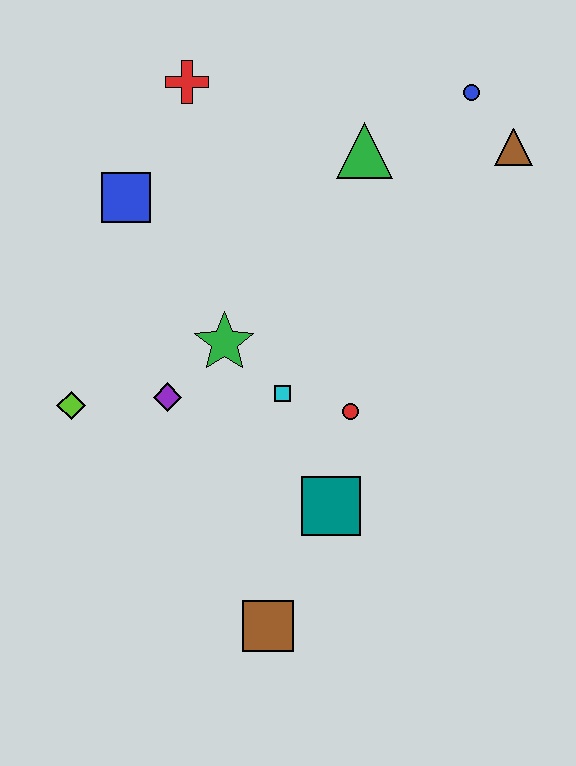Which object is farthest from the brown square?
The blue circle is farthest from the brown square.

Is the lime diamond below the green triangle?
Yes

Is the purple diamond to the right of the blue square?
Yes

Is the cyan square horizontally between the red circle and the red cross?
Yes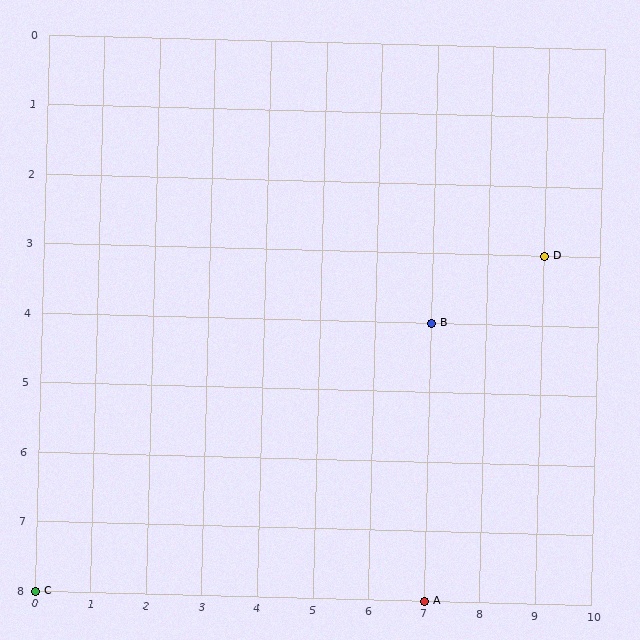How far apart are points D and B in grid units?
Points D and B are 2 columns and 1 row apart (about 2.2 grid units diagonally).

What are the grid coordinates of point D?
Point D is at grid coordinates (9, 3).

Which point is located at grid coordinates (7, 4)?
Point B is at (7, 4).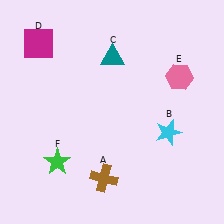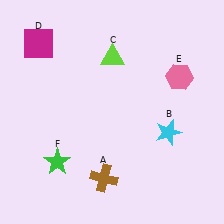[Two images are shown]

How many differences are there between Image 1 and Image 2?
There is 1 difference between the two images.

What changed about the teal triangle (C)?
In Image 1, C is teal. In Image 2, it changed to lime.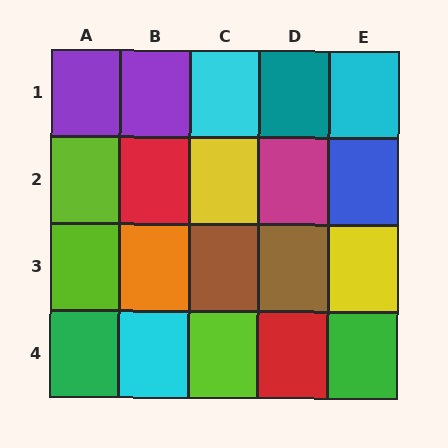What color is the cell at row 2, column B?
Red.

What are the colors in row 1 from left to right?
Purple, purple, cyan, teal, cyan.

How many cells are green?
2 cells are green.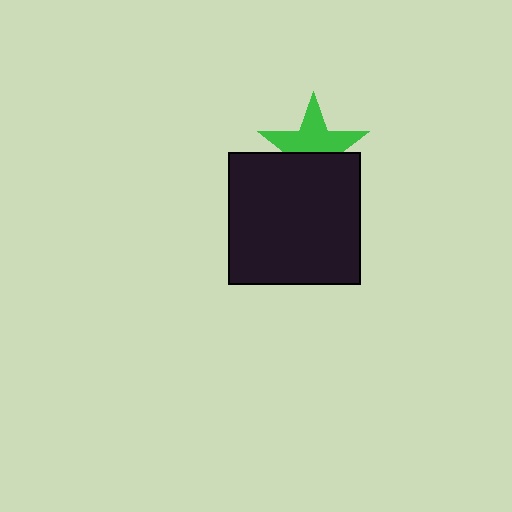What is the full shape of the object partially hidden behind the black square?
The partially hidden object is a green star.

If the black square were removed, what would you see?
You would see the complete green star.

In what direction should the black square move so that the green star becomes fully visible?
The black square should move down. That is the shortest direction to clear the overlap and leave the green star fully visible.